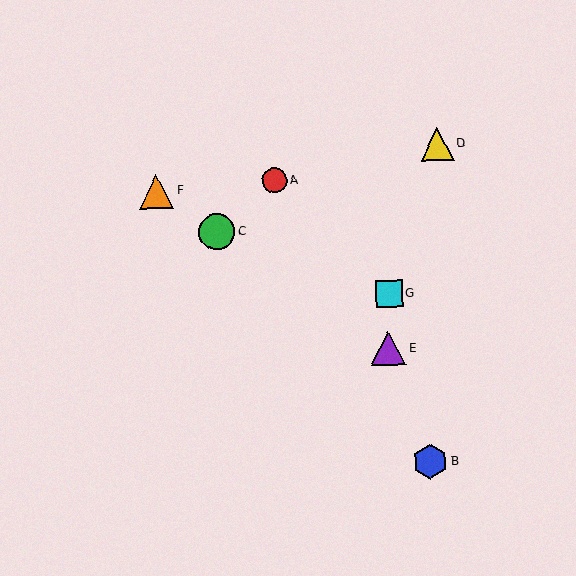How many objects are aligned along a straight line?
3 objects (C, E, F) are aligned along a straight line.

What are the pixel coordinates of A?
Object A is at (274, 180).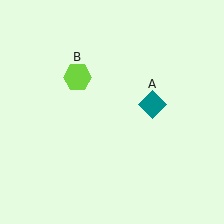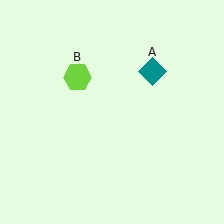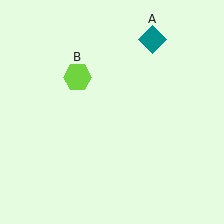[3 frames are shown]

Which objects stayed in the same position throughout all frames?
Lime hexagon (object B) remained stationary.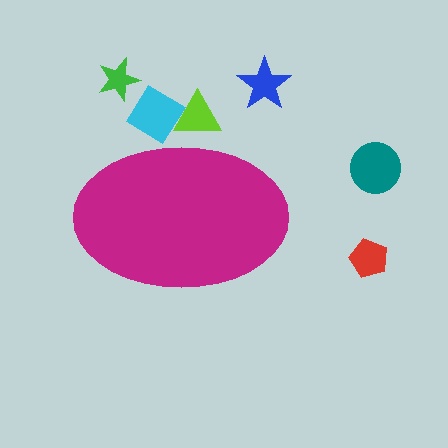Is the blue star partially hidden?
No, the blue star is fully visible.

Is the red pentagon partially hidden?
No, the red pentagon is fully visible.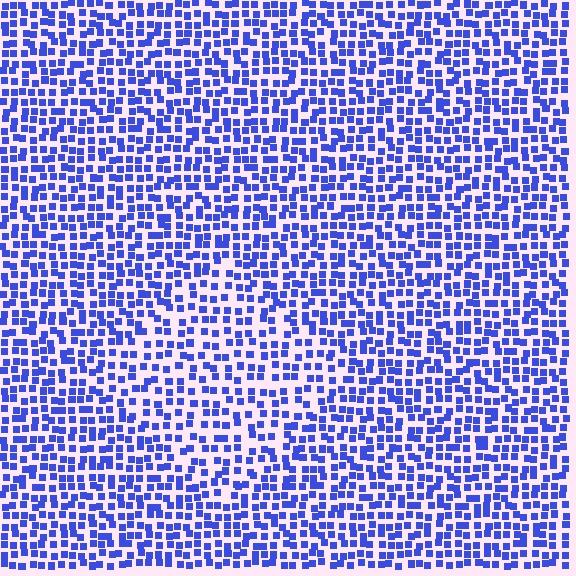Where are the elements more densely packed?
The elements are more densely packed outside the diamond boundary.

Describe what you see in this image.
The image contains small blue elements arranged at two different densities. A diamond-shaped region is visible where the elements are less densely packed than the surrounding area.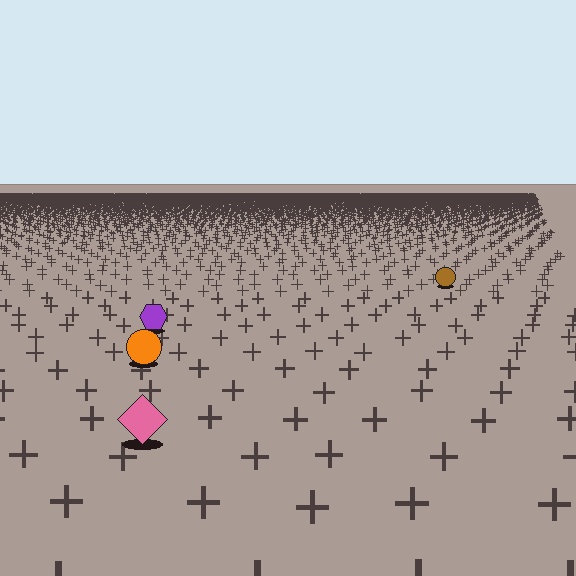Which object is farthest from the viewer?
The brown circle is farthest from the viewer. It appears smaller and the ground texture around it is denser.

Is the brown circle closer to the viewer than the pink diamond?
No. The pink diamond is closer — you can tell from the texture gradient: the ground texture is coarser near it.